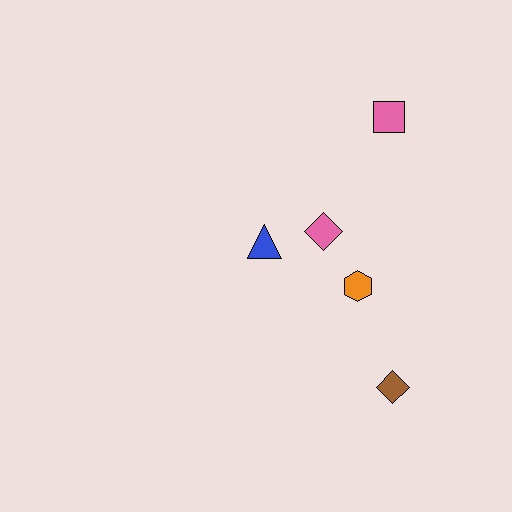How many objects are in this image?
There are 5 objects.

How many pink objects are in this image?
There are 2 pink objects.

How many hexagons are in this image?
There is 1 hexagon.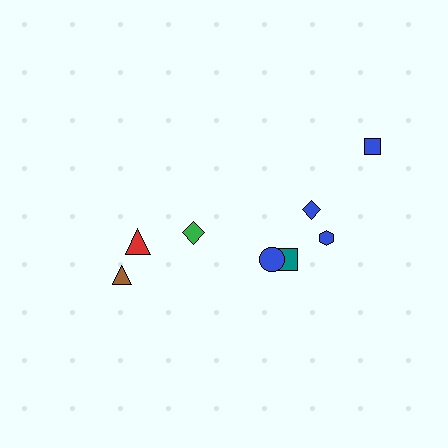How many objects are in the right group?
There are 5 objects.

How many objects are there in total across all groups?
There are 8 objects.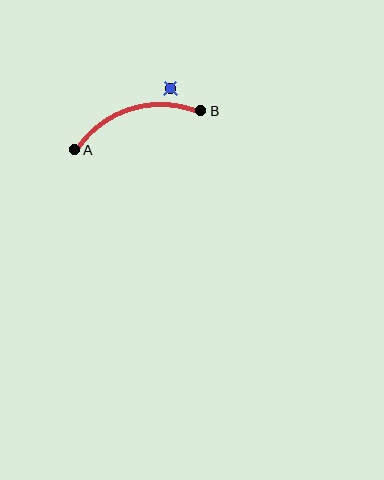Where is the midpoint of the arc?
The arc midpoint is the point on the curve farthest from the straight line joining A and B. It sits above that line.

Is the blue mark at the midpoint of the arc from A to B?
No — the blue mark does not lie on the arc at all. It sits slightly outside the curve.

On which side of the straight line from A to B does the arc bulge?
The arc bulges above the straight line connecting A and B.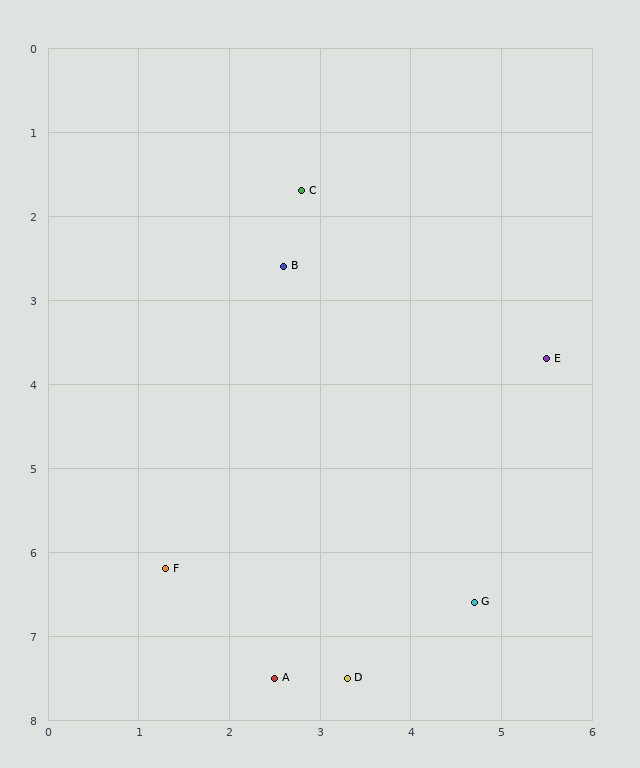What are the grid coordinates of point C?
Point C is at approximately (2.8, 1.7).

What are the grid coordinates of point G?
Point G is at approximately (4.7, 6.6).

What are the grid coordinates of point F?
Point F is at approximately (1.3, 6.2).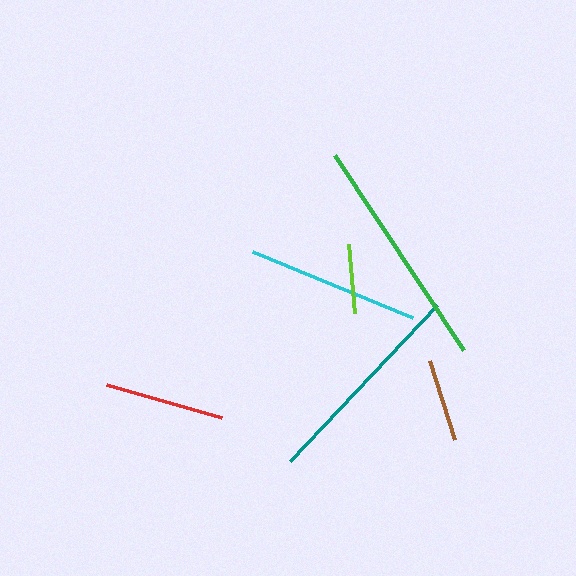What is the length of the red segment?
The red segment is approximately 120 pixels long.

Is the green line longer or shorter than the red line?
The green line is longer than the red line.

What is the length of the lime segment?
The lime segment is approximately 69 pixels long.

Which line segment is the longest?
The green line is the longest at approximately 234 pixels.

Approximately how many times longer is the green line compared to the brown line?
The green line is approximately 2.8 times the length of the brown line.